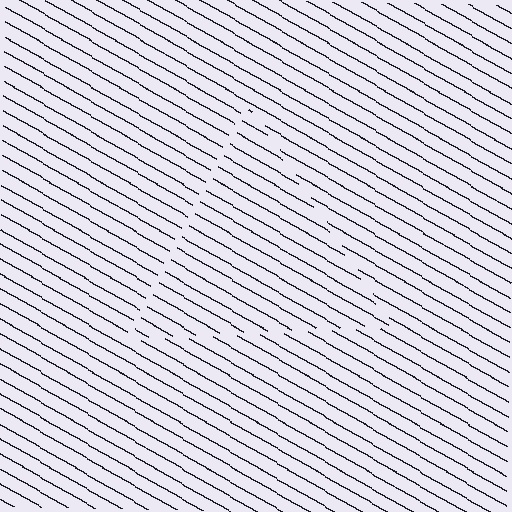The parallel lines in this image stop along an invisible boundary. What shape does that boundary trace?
An illusory triangle. The interior of the shape contains the same grating, shifted by half a period — the contour is defined by the phase discontinuity where line-ends from the inner and outer gratings abut.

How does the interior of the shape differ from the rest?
The interior of the shape contains the same grating, shifted by half a period — the contour is defined by the phase discontinuity where line-ends from the inner and outer gratings abut.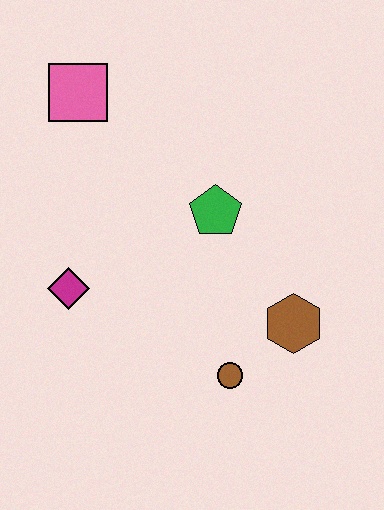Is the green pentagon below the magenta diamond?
No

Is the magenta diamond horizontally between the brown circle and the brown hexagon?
No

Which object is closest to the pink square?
The green pentagon is closest to the pink square.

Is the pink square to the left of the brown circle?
Yes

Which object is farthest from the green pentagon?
The pink square is farthest from the green pentagon.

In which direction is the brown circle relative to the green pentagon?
The brown circle is below the green pentagon.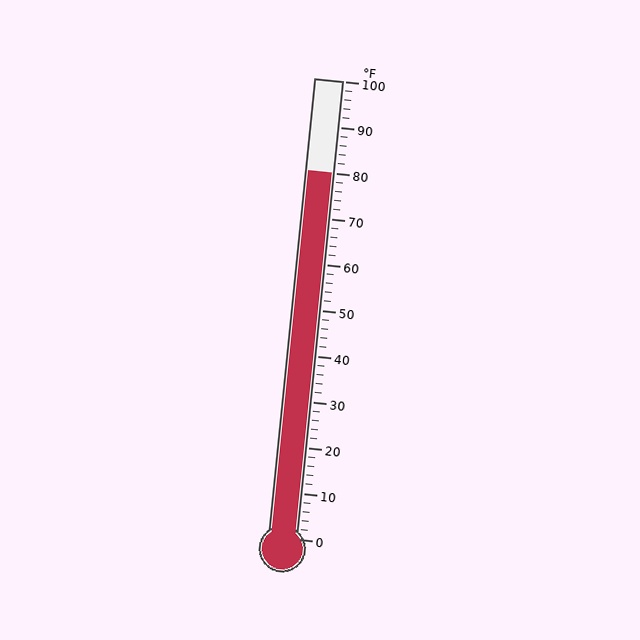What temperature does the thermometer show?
The thermometer shows approximately 80°F.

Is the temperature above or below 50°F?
The temperature is above 50°F.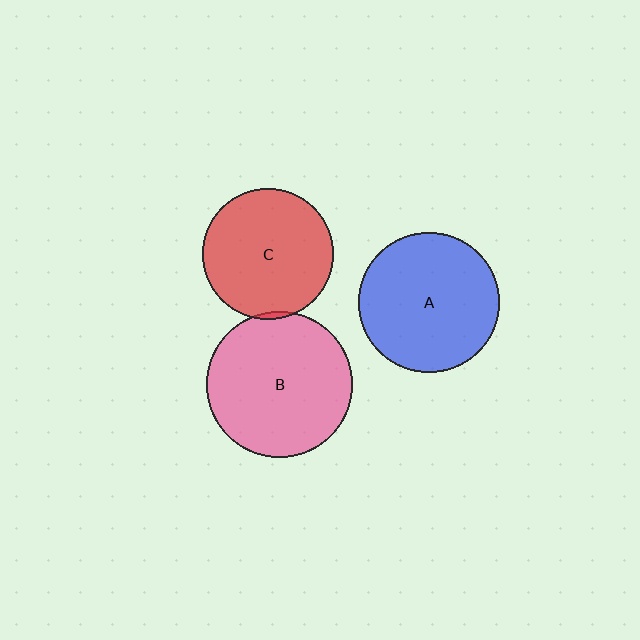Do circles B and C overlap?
Yes.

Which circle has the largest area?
Circle B (pink).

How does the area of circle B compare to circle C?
Approximately 1.2 times.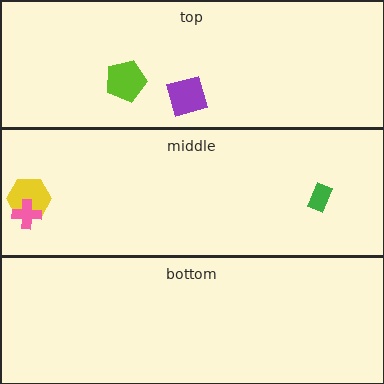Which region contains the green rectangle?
The middle region.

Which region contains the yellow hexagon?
The middle region.